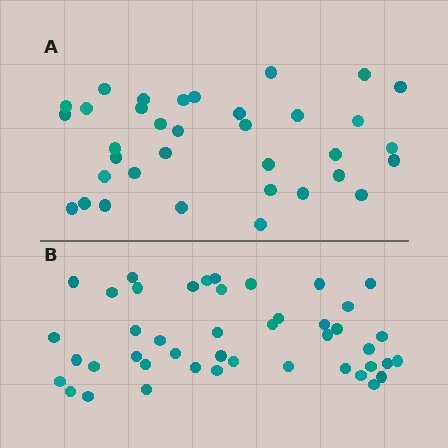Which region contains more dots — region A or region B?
Region B (the bottom region) has more dots.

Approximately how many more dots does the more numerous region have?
Region B has roughly 8 or so more dots than region A.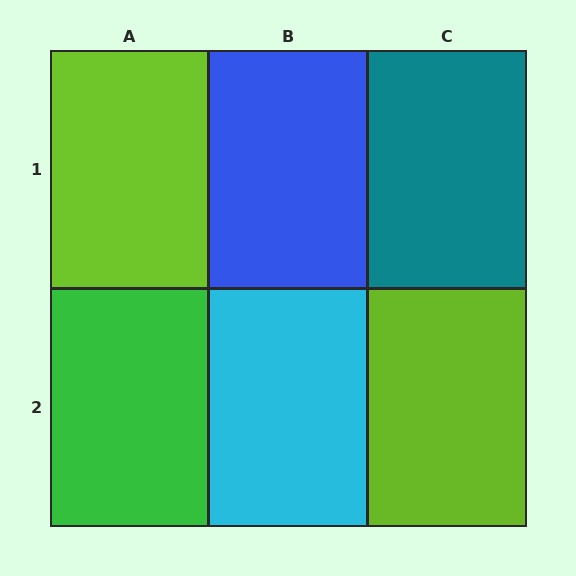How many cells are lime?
2 cells are lime.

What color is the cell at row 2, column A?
Green.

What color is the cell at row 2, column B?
Cyan.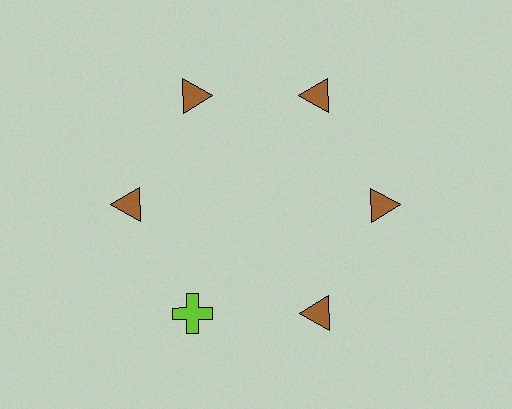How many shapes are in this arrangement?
There are 6 shapes arranged in a ring pattern.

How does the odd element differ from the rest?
It differs in both color (lime instead of brown) and shape (cross instead of triangle).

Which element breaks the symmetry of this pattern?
The lime cross at roughly the 7 o'clock position breaks the symmetry. All other shapes are brown triangles.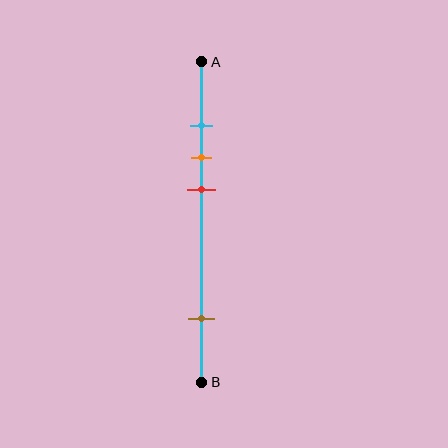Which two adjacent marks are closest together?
The cyan and orange marks are the closest adjacent pair.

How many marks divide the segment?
There are 4 marks dividing the segment.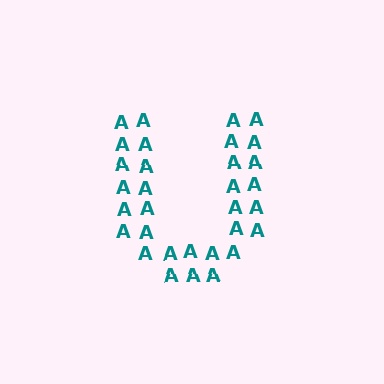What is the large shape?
The large shape is the letter U.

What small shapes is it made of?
It is made of small letter A's.